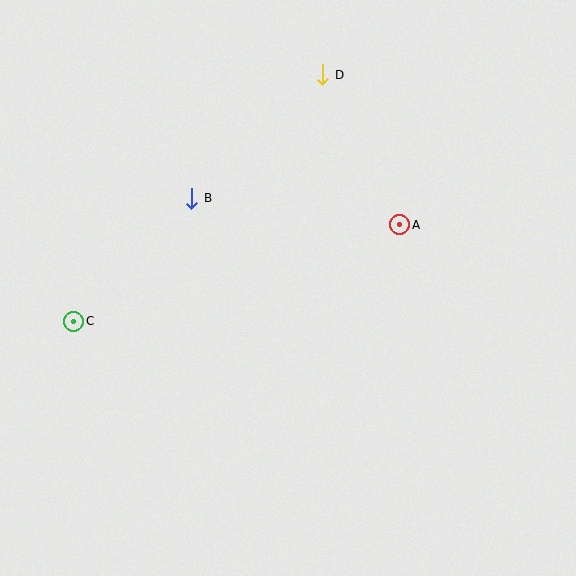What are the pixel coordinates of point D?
Point D is at (323, 75).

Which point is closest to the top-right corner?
Point D is closest to the top-right corner.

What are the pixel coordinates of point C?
Point C is at (74, 321).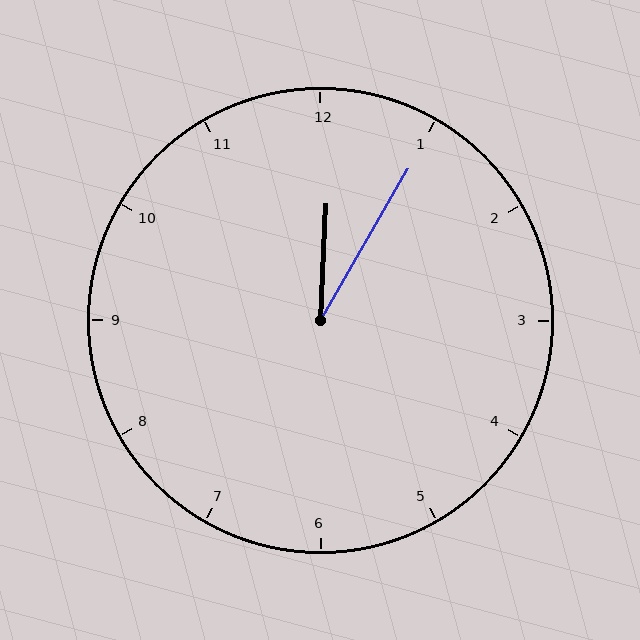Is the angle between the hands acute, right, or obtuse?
It is acute.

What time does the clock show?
12:05.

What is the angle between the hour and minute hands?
Approximately 28 degrees.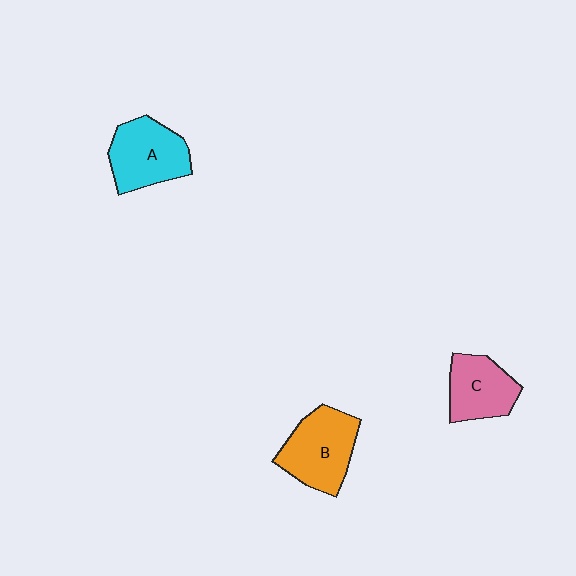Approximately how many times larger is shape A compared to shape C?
Approximately 1.2 times.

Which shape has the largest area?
Shape B (orange).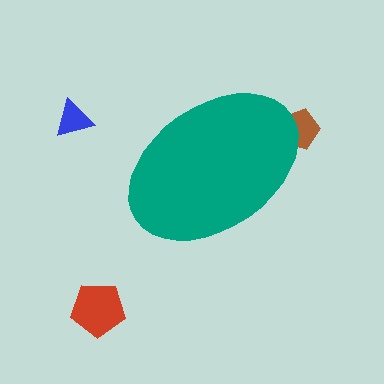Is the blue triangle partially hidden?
No, the blue triangle is fully visible.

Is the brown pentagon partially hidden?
Yes, the brown pentagon is partially hidden behind the teal ellipse.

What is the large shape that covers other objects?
A teal ellipse.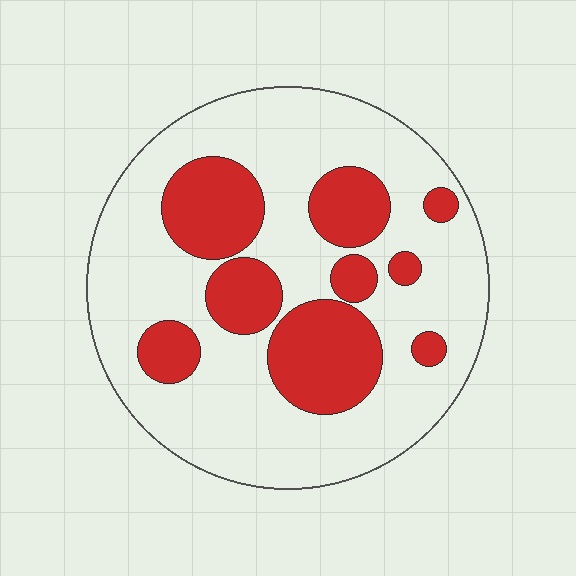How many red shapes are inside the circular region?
9.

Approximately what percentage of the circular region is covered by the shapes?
Approximately 30%.